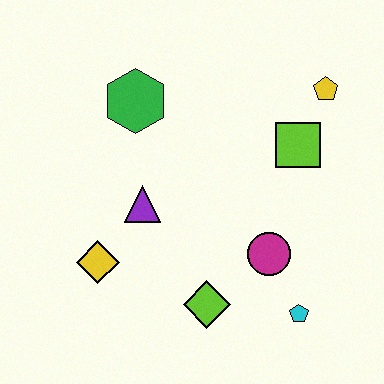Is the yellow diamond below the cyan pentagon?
No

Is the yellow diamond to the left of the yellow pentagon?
Yes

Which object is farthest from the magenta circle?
The green hexagon is farthest from the magenta circle.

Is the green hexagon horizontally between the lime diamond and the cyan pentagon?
No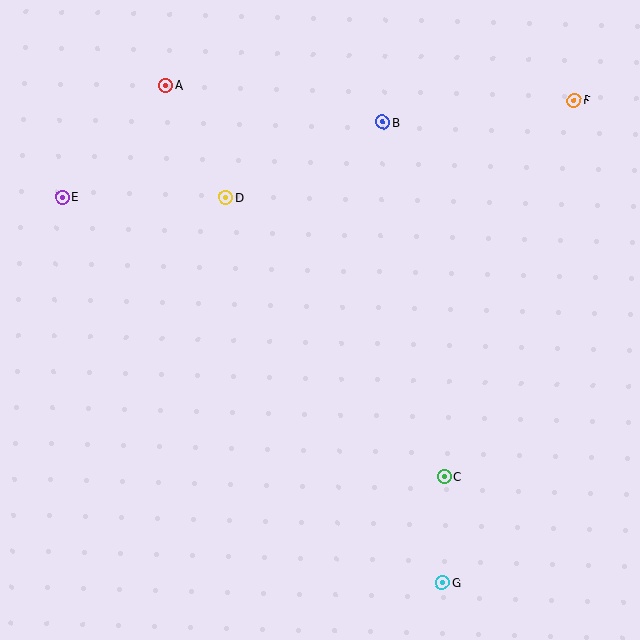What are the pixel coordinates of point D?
Point D is at (226, 197).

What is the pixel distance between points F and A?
The distance between F and A is 409 pixels.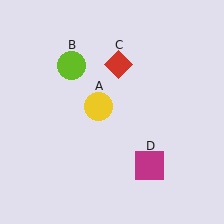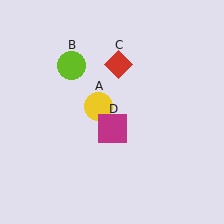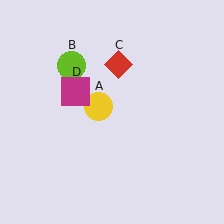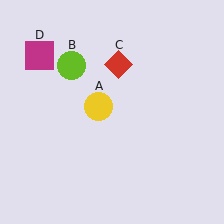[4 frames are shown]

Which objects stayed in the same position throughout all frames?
Yellow circle (object A) and lime circle (object B) and red diamond (object C) remained stationary.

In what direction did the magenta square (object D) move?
The magenta square (object D) moved up and to the left.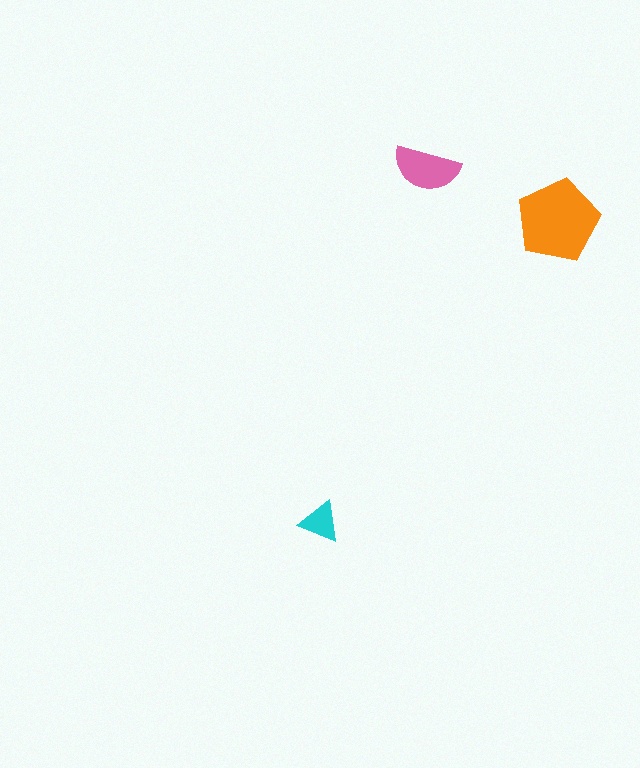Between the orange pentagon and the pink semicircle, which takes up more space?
The orange pentagon.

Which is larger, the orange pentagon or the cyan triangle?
The orange pentagon.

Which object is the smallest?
The cyan triangle.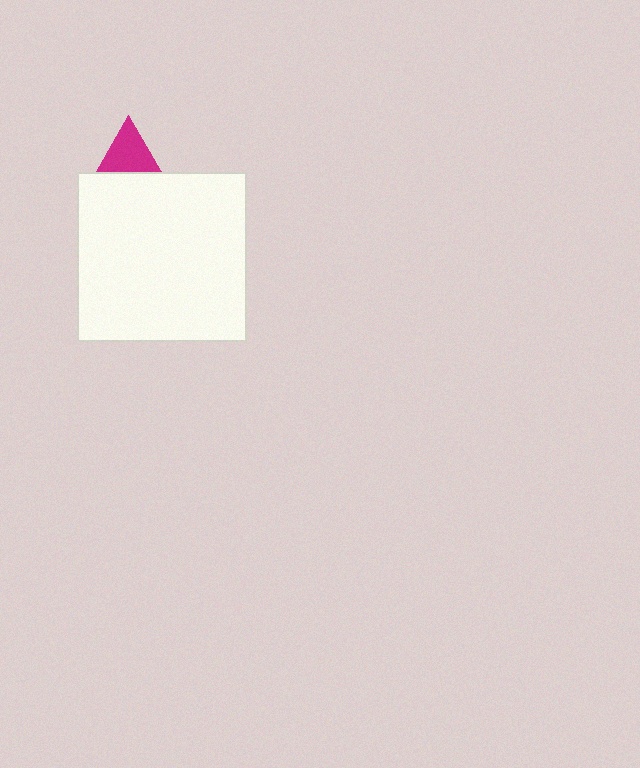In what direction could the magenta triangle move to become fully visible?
The magenta triangle could move up. That would shift it out from behind the white square entirely.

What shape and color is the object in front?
The object in front is a white square.